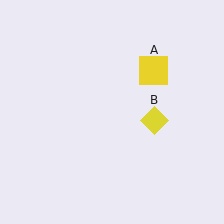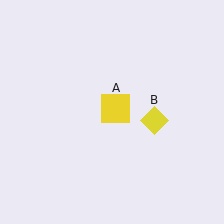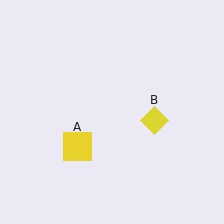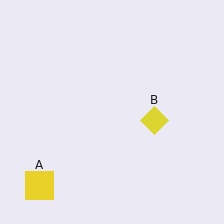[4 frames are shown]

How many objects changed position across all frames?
1 object changed position: yellow square (object A).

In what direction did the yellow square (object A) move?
The yellow square (object A) moved down and to the left.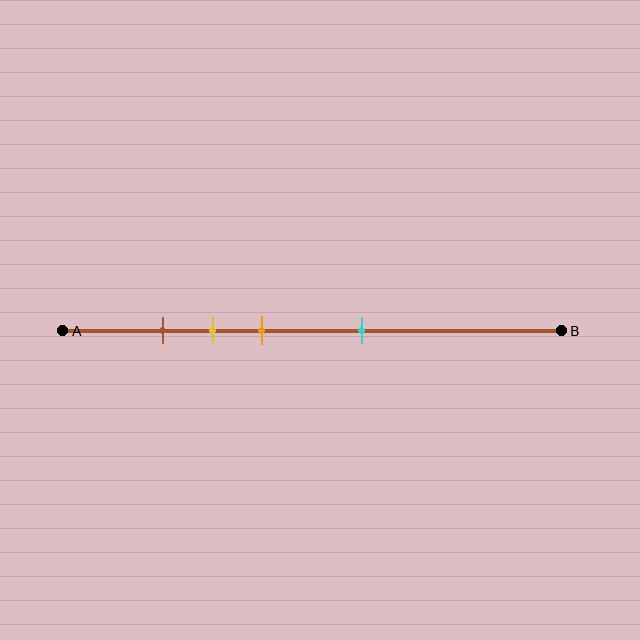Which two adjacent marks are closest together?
The brown and yellow marks are the closest adjacent pair.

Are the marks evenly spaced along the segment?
No, the marks are not evenly spaced.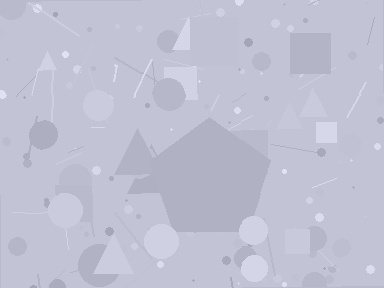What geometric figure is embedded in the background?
A pentagon is embedded in the background.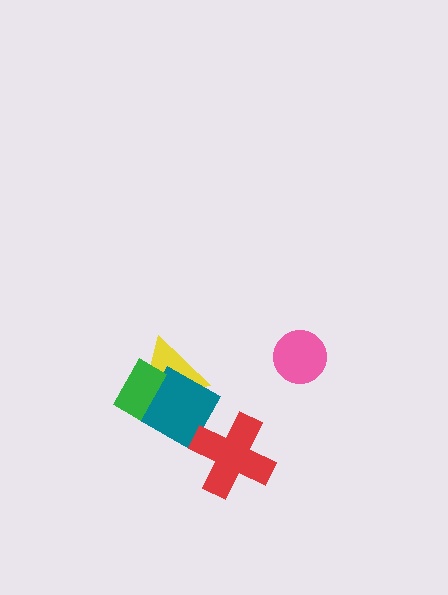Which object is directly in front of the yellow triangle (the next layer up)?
The teal diamond is directly in front of the yellow triangle.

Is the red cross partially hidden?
No, no other shape covers it.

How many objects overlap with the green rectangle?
2 objects overlap with the green rectangle.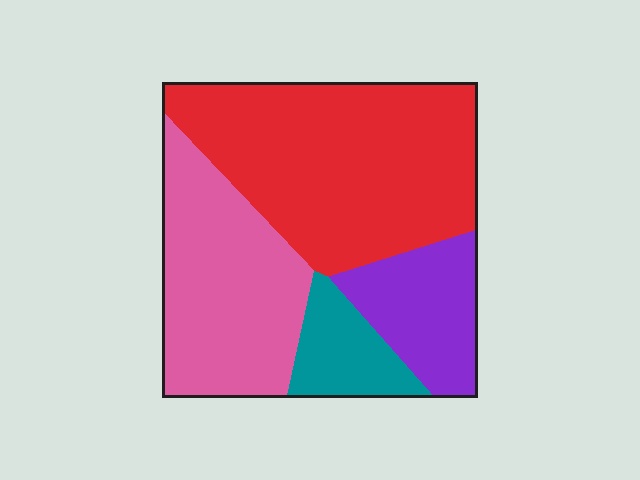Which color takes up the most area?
Red, at roughly 45%.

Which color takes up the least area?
Teal, at roughly 10%.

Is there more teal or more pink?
Pink.